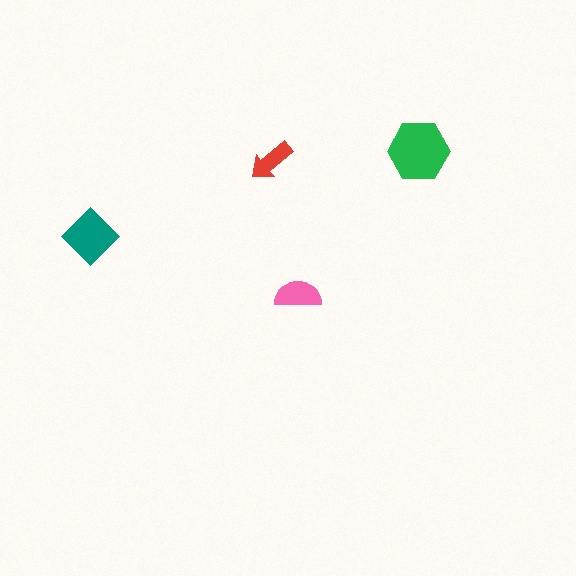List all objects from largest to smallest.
The green hexagon, the teal diamond, the pink semicircle, the red arrow.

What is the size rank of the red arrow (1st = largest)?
4th.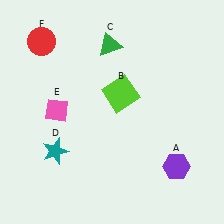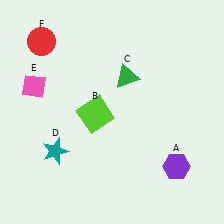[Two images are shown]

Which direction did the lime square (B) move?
The lime square (B) moved left.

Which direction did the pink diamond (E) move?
The pink diamond (E) moved up.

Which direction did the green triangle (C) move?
The green triangle (C) moved down.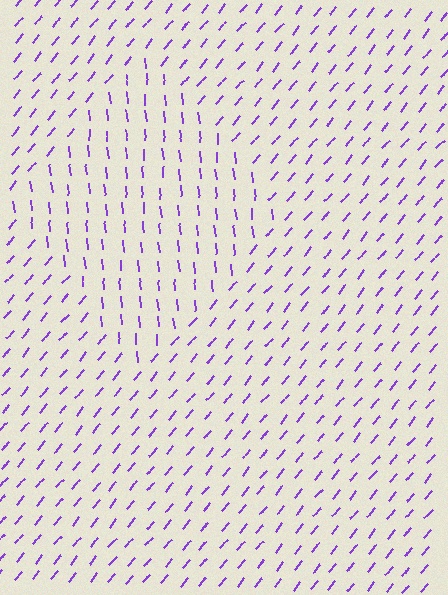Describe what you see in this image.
The image is filled with small purple line segments. A diamond region in the image has lines oriented differently from the surrounding lines, creating a visible texture boundary.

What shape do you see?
I see a diamond.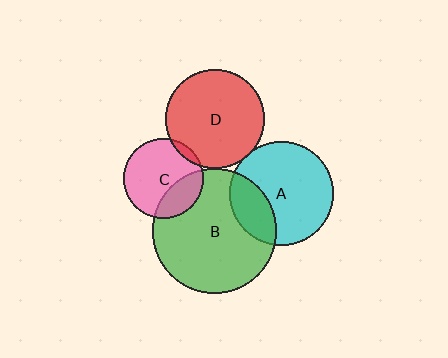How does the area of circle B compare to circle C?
Approximately 2.4 times.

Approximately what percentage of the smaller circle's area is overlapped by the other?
Approximately 5%.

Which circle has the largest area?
Circle B (green).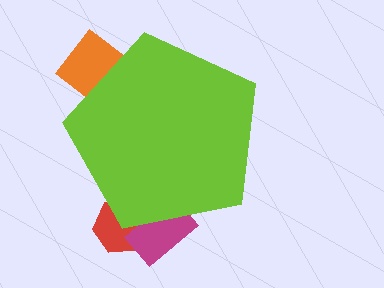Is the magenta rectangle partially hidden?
Yes, the magenta rectangle is partially hidden behind the lime pentagon.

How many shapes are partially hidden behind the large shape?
3 shapes are partially hidden.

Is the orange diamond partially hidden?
Yes, the orange diamond is partially hidden behind the lime pentagon.